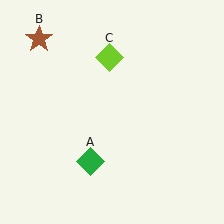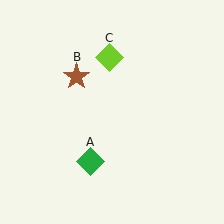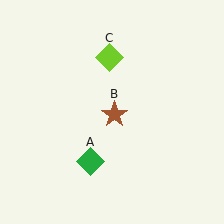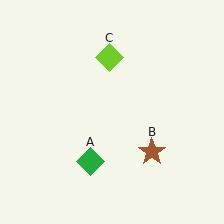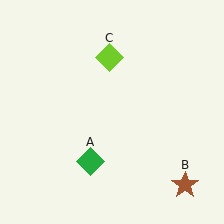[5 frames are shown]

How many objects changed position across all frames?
1 object changed position: brown star (object B).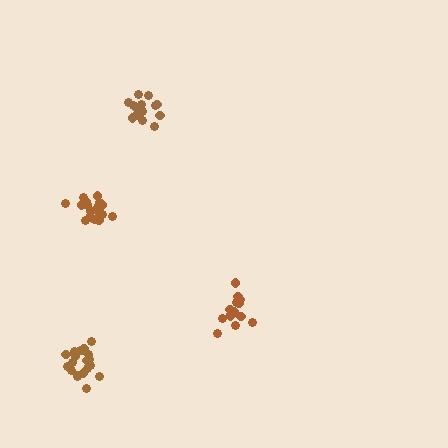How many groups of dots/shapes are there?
There are 4 groups.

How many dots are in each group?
Group 1: 20 dots, Group 2: 16 dots, Group 3: 18 dots, Group 4: 15 dots (69 total).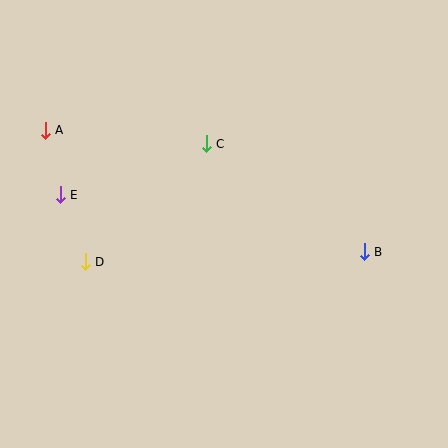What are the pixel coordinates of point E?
Point E is at (60, 195).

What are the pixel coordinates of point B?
Point B is at (364, 252).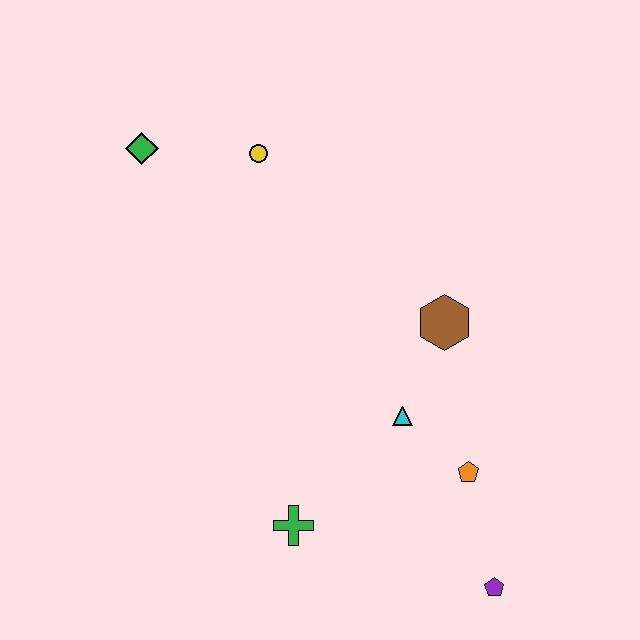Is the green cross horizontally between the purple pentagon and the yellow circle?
Yes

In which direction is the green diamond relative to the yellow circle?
The green diamond is to the left of the yellow circle.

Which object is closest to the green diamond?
The yellow circle is closest to the green diamond.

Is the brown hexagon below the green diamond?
Yes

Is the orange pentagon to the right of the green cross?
Yes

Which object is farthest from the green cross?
The green diamond is farthest from the green cross.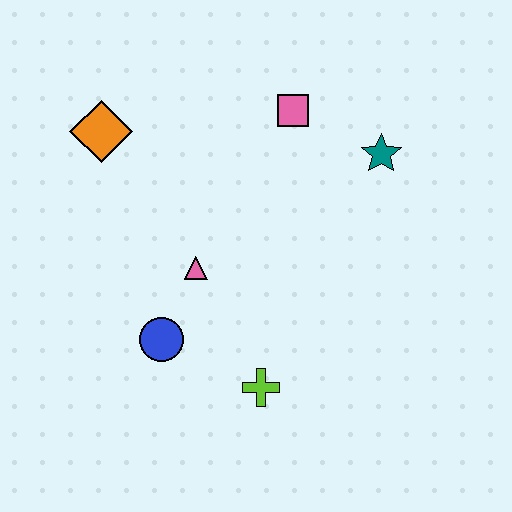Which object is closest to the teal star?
The pink square is closest to the teal star.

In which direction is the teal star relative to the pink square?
The teal star is to the right of the pink square.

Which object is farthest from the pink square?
The lime cross is farthest from the pink square.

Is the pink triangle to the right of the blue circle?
Yes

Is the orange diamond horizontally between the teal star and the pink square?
No